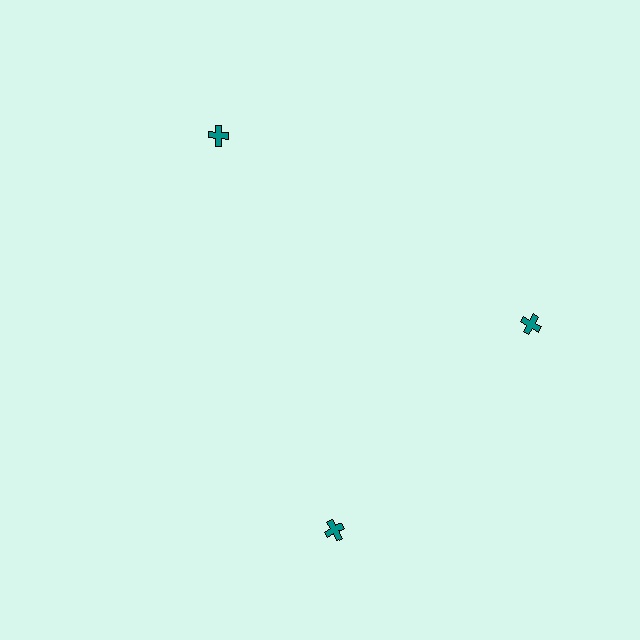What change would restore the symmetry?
The symmetry would be restored by rotating it back into even spacing with its neighbors so that all 3 crosses sit at equal angles and equal distance from the center.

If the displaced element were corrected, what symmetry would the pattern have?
It would have 3-fold rotational symmetry — the pattern would map onto itself every 120 degrees.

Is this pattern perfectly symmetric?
No. The 3 teal crosses are arranged in a ring, but one element near the 7 o'clock position is rotated out of alignment along the ring, breaking the 3-fold rotational symmetry.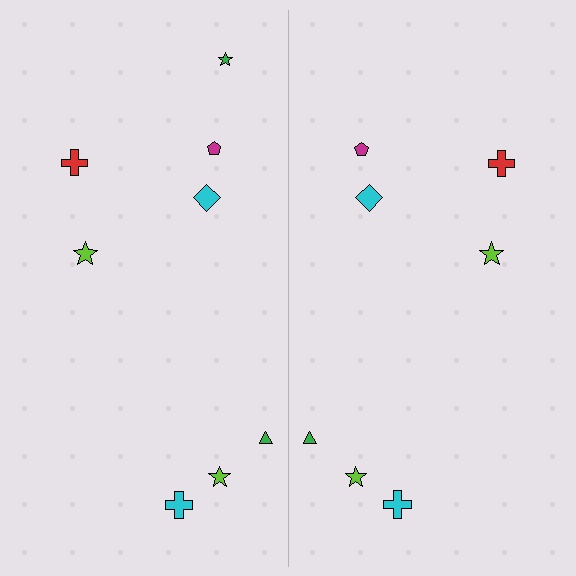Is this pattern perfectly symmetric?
No, the pattern is not perfectly symmetric. A green star is missing from the right side.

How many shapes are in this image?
There are 15 shapes in this image.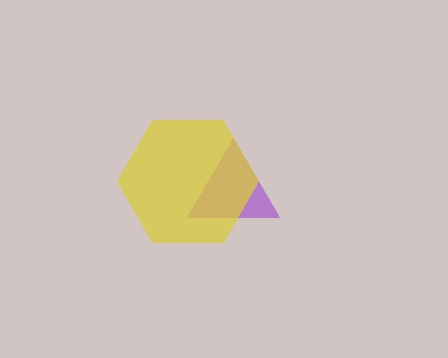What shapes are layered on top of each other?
The layered shapes are: a purple triangle, a yellow hexagon.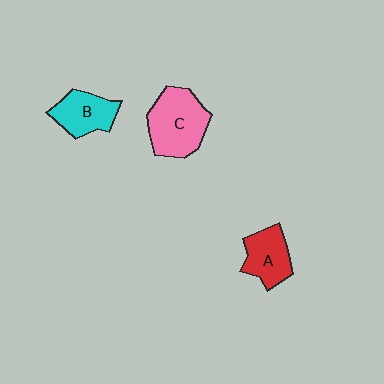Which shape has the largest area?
Shape C (pink).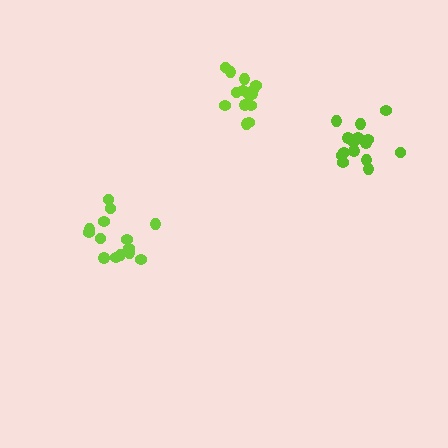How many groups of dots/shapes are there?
There are 3 groups.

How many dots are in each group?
Group 1: 14 dots, Group 2: 16 dots, Group 3: 14 dots (44 total).